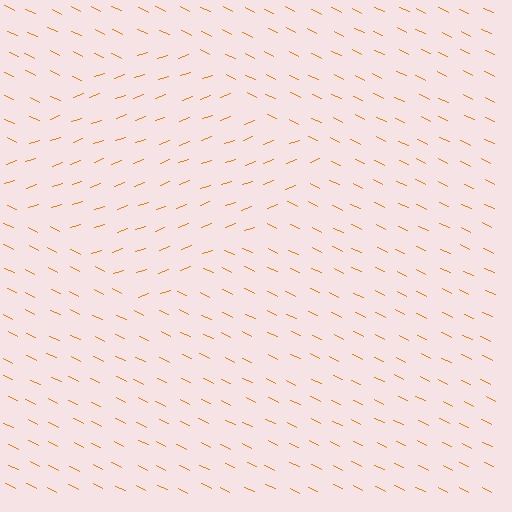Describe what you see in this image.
The image is filled with small orange line segments. A diamond region in the image has lines oriented differently from the surrounding lines, creating a visible texture boundary.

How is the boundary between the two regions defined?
The boundary is defined purely by a change in line orientation (approximately 45 degrees difference). All lines are the same color and thickness.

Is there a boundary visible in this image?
Yes, there is a texture boundary formed by a change in line orientation.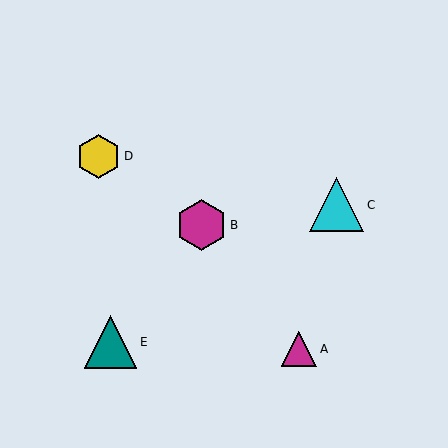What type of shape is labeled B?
Shape B is a magenta hexagon.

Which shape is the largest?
The cyan triangle (labeled C) is the largest.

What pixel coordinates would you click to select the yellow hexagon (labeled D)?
Click at (99, 156) to select the yellow hexagon D.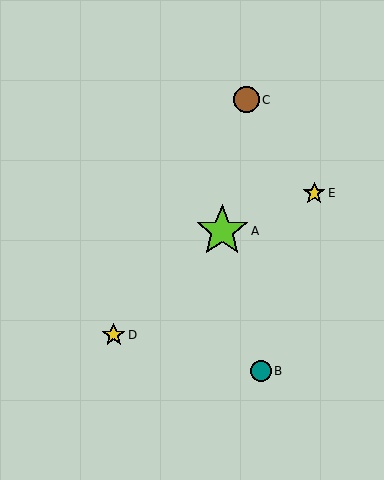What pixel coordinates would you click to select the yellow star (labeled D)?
Click at (114, 335) to select the yellow star D.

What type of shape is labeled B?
Shape B is a teal circle.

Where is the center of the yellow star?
The center of the yellow star is at (314, 193).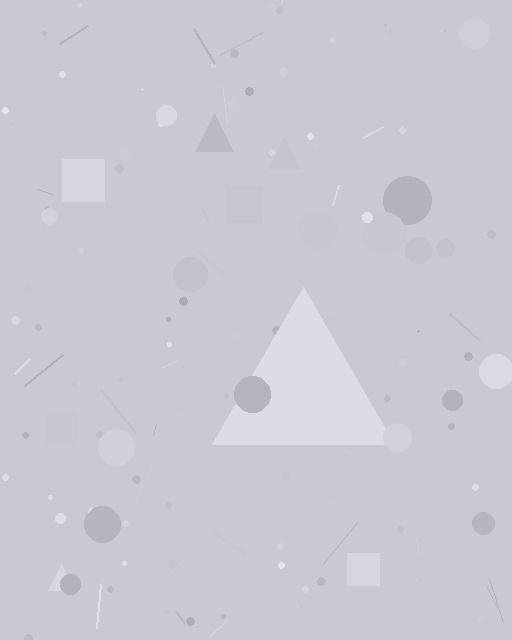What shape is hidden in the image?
A triangle is hidden in the image.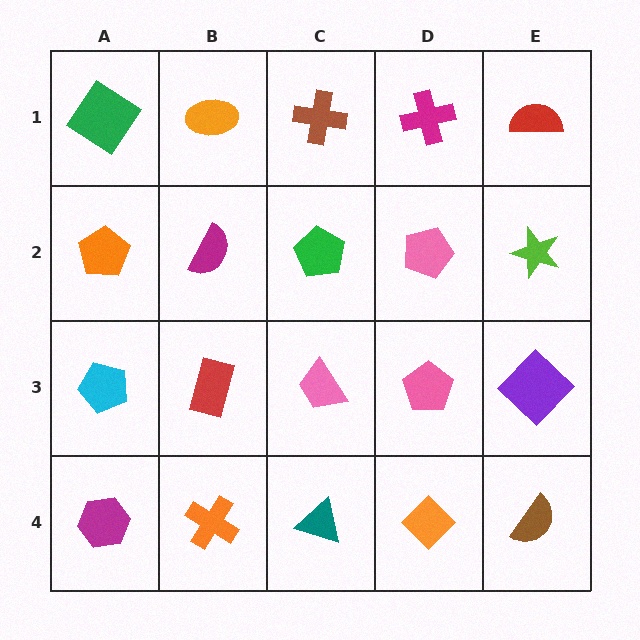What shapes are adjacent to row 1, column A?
An orange pentagon (row 2, column A), an orange ellipse (row 1, column B).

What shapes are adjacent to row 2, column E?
A red semicircle (row 1, column E), a purple diamond (row 3, column E), a pink pentagon (row 2, column D).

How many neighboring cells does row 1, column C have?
3.